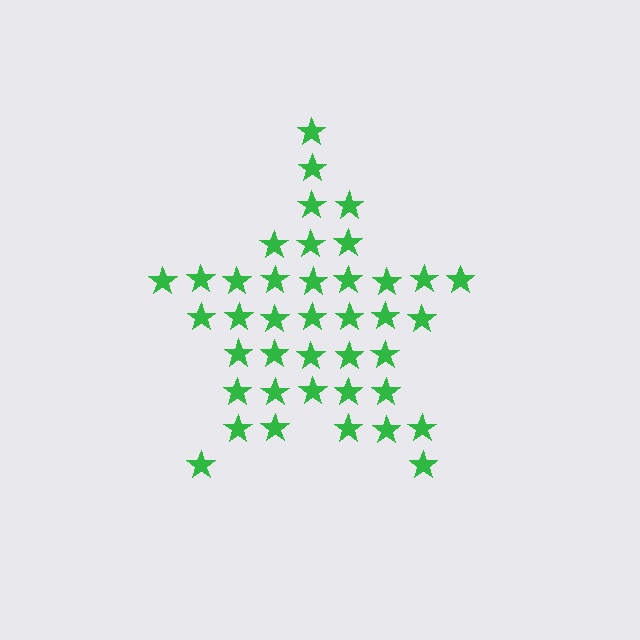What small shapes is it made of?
It is made of small stars.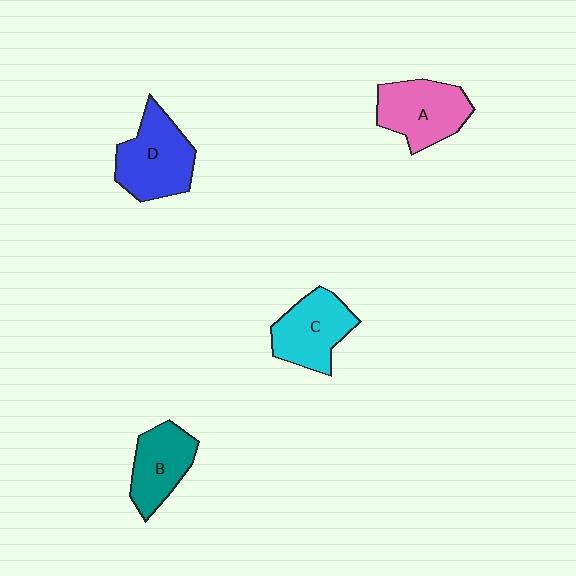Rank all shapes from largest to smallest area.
From largest to smallest: D (blue), A (pink), C (cyan), B (teal).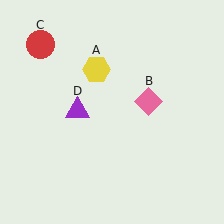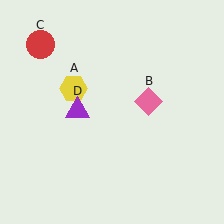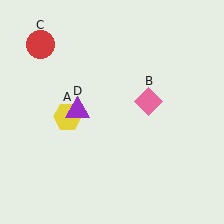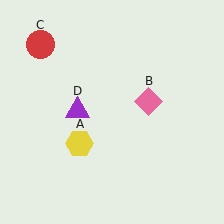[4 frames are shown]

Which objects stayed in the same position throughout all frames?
Pink diamond (object B) and red circle (object C) and purple triangle (object D) remained stationary.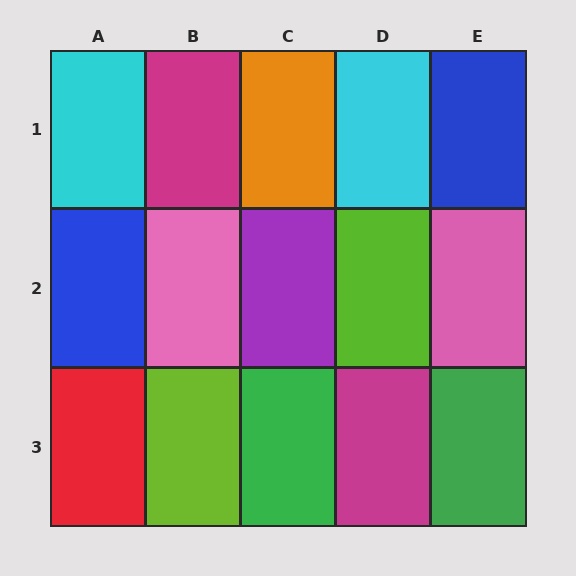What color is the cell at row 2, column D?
Lime.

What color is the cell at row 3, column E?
Green.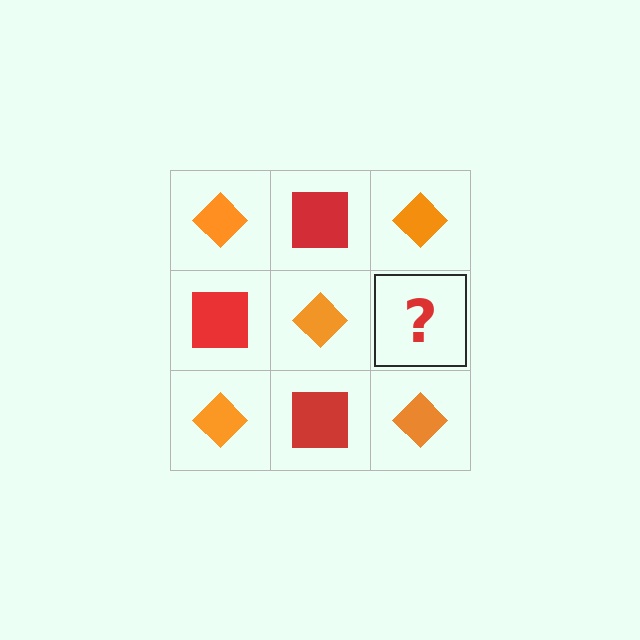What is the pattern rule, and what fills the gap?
The rule is that it alternates orange diamond and red square in a checkerboard pattern. The gap should be filled with a red square.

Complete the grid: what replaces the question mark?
The question mark should be replaced with a red square.